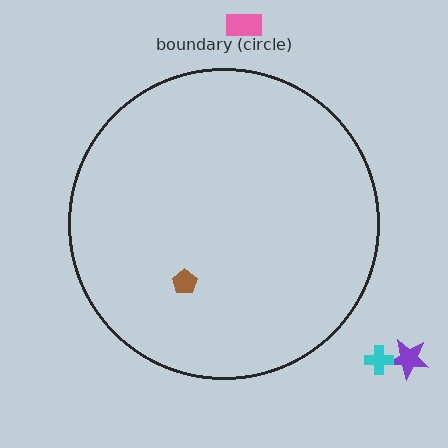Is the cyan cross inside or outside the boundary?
Outside.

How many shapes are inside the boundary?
1 inside, 3 outside.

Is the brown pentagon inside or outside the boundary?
Inside.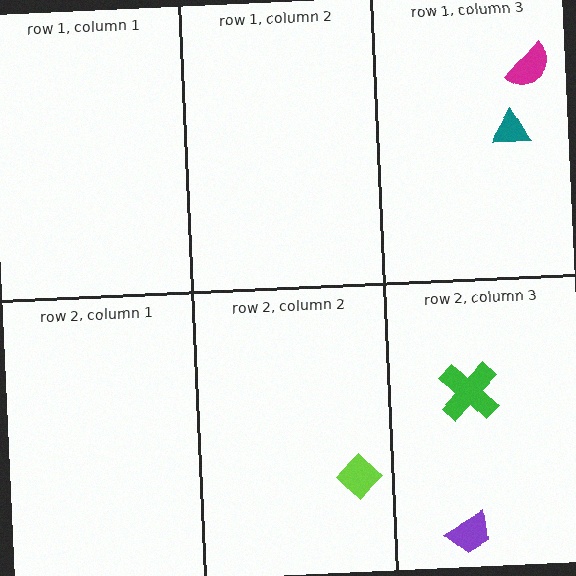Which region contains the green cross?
The row 2, column 3 region.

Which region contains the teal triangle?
The row 1, column 3 region.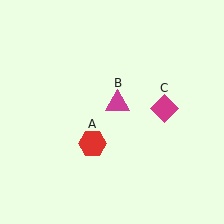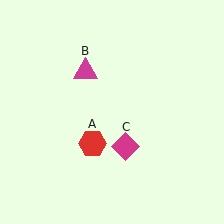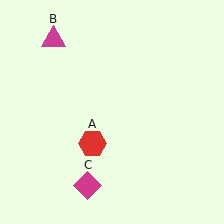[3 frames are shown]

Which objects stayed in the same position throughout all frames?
Red hexagon (object A) remained stationary.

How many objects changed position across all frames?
2 objects changed position: magenta triangle (object B), magenta diamond (object C).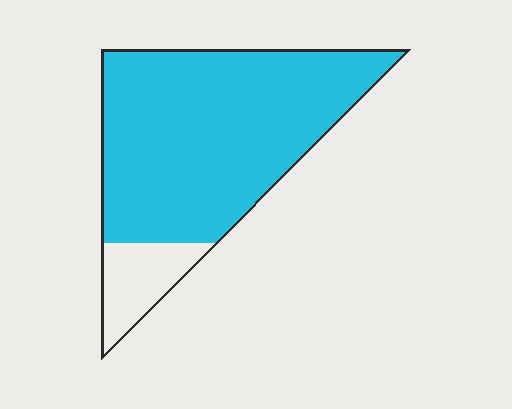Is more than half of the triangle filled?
Yes.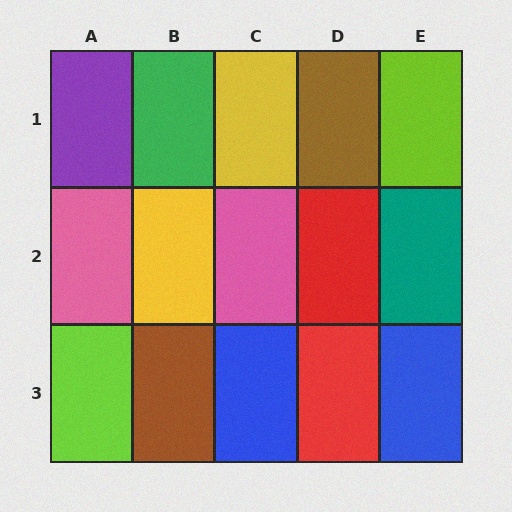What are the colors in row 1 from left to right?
Purple, green, yellow, brown, lime.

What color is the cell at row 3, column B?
Brown.